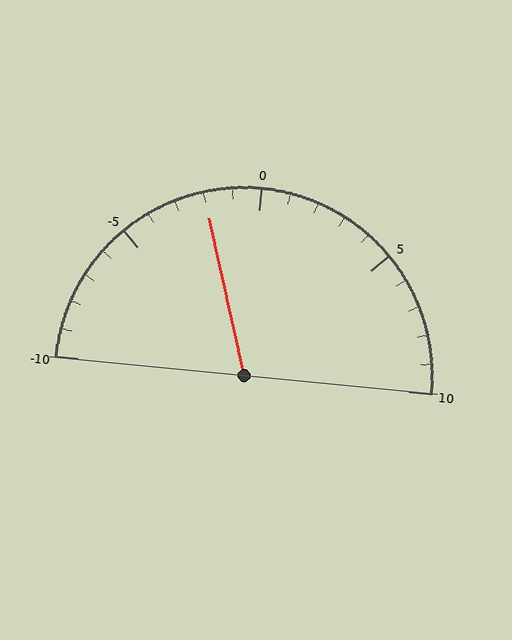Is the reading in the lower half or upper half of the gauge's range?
The reading is in the lower half of the range (-10 to 10).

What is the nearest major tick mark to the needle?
The nearest major tick mark is 0.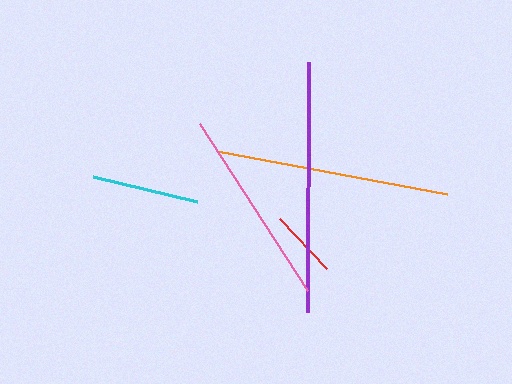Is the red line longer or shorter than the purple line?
The purple line is longer than the red line.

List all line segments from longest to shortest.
From longest to shortest: purple, orange, pink, cyan, red.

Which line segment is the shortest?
The red line is the shortest at approximately 68 pixels.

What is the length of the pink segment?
The pink segment is approximately 199 pixels long.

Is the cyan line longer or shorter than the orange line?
The orange line is longer than the cyan line.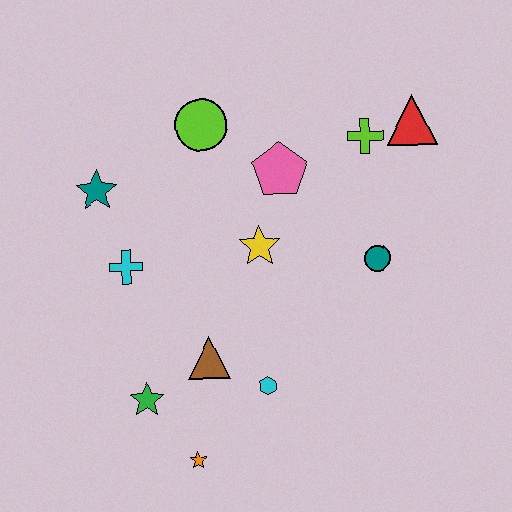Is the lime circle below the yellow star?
No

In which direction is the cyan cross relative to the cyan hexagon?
The cyan cross is to the left of the cyan hexagon.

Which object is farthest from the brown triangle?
The red triangle is farthest from the brown triangle.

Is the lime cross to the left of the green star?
No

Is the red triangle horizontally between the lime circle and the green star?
No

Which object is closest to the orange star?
The green star is closest to the orange star.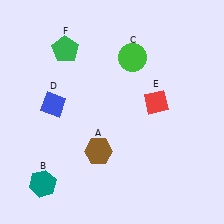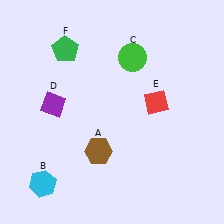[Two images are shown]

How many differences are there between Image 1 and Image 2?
There are 2 differences between the two images.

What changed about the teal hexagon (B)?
In Image 1, B is teal. In Image 2, it changed to cyan.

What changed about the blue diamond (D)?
In Image 1, D is blue. In Image 2, it changed to purple.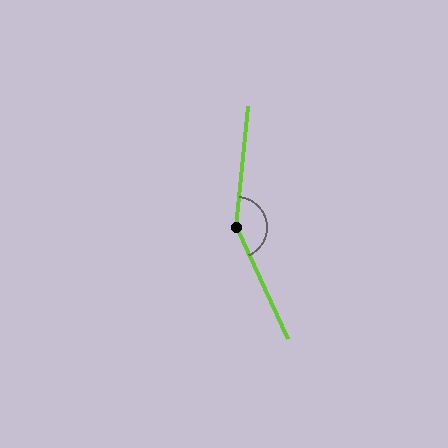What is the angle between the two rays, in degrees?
Approximately 149 degrees.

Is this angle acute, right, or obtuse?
It is obtuse.